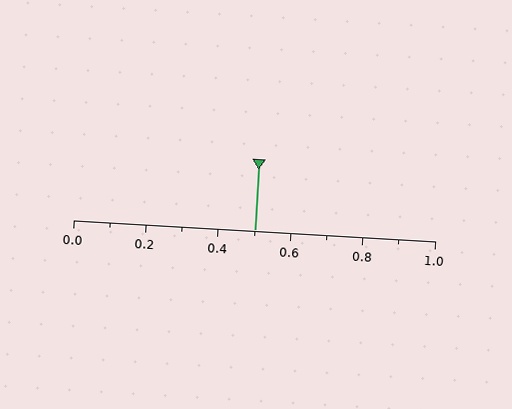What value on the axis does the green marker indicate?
The marker indicates approximately 0.5.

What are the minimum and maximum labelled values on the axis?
The axis runs from 0.0 to 1.0.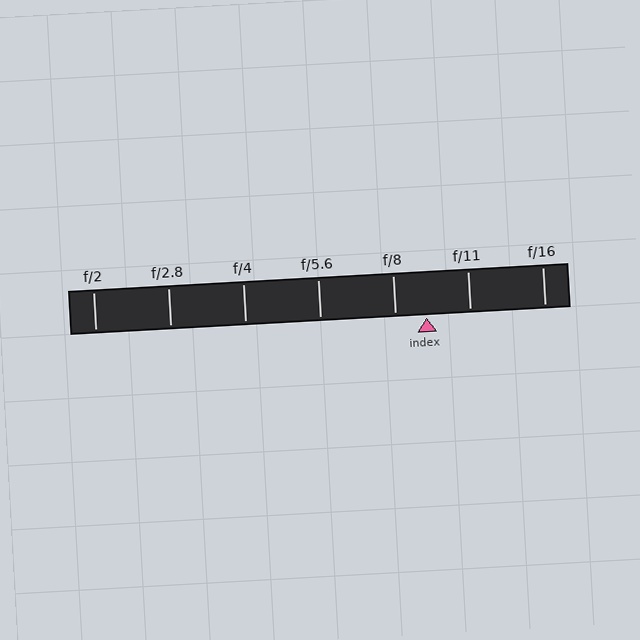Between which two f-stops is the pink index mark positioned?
The index mark is between f/8 and f/11.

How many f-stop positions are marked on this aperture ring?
There are 7 f-stop positions marked.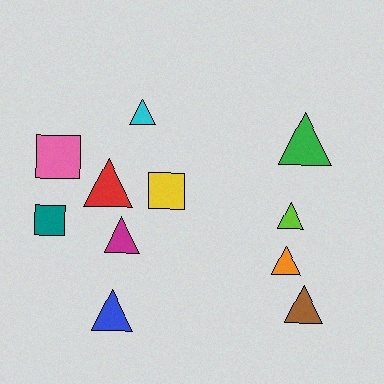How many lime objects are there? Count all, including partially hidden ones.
There is 1 lime object.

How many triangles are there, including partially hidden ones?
There are 8 triangles.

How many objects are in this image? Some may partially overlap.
There are 11 objects.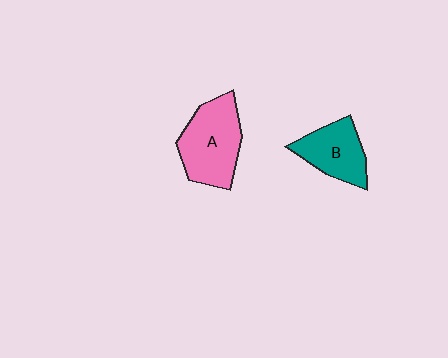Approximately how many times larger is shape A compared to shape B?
Approximately 1.4 times.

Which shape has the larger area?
Shape A (pink).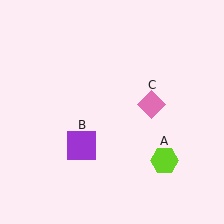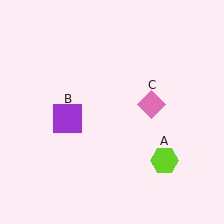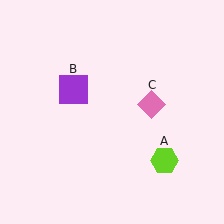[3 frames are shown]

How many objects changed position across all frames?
1 object changed position: purple square (object B).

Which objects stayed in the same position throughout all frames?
Lime hexagon (object A) and pink diamond (object C) remained stationary.